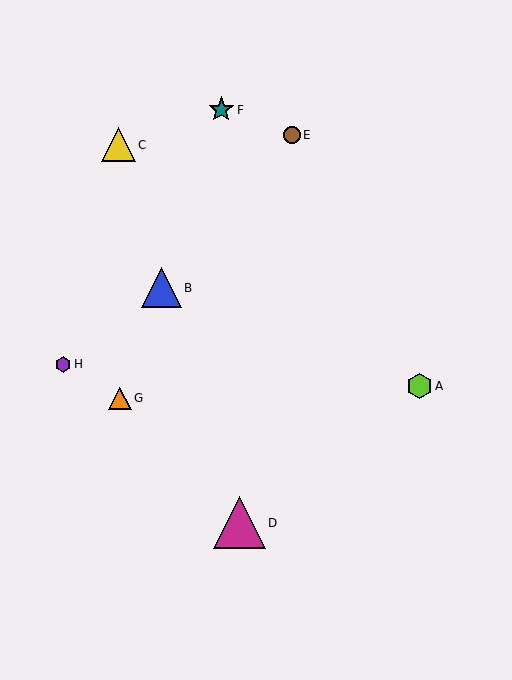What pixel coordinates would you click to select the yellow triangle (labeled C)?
Click at (118, 145) to select the yellow triangle C.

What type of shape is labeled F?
Shape F is a teal star.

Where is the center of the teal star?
The center of the teal star is at (221, 110).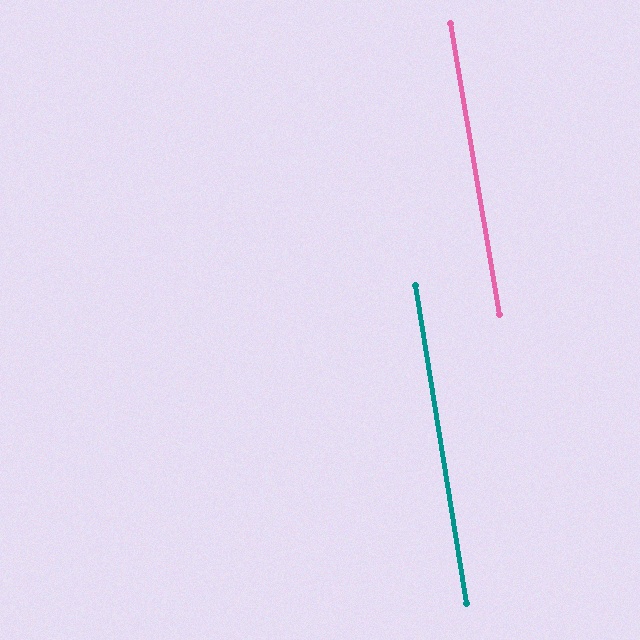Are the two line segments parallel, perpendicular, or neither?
Parallel — their directions differ by only 0.2°.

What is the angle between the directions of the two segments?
Approximately 0 degrees.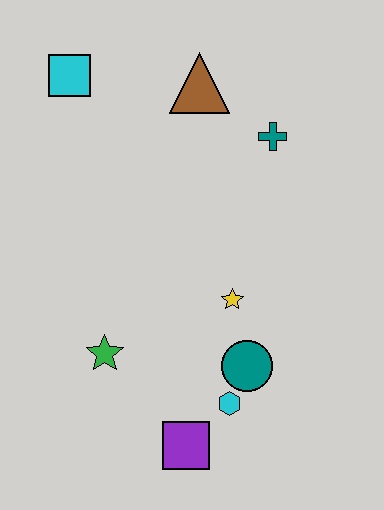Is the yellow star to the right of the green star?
Yes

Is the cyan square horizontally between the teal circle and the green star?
No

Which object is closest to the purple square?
The cyan hexagon is closest to the purple square.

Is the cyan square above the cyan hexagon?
Yes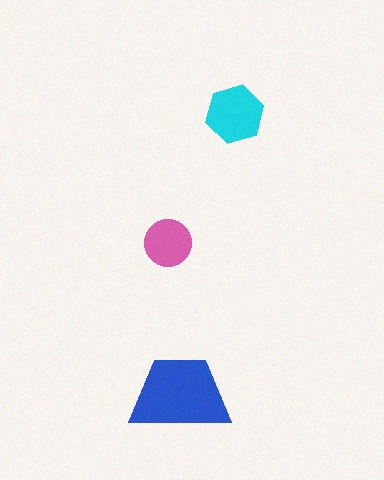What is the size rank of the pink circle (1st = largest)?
3rd.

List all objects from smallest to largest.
The pink circle, the cyan hexagon, the blue trapezoid.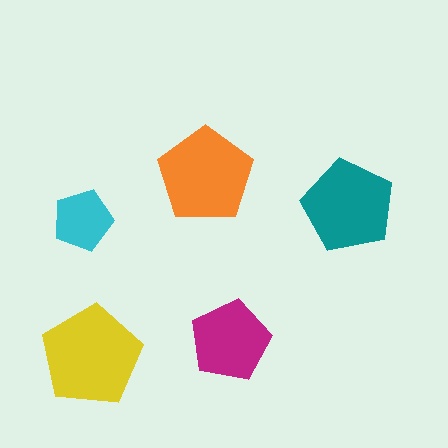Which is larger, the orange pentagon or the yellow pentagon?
The yellow one.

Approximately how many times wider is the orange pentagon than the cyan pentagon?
About 1.5 times wider.